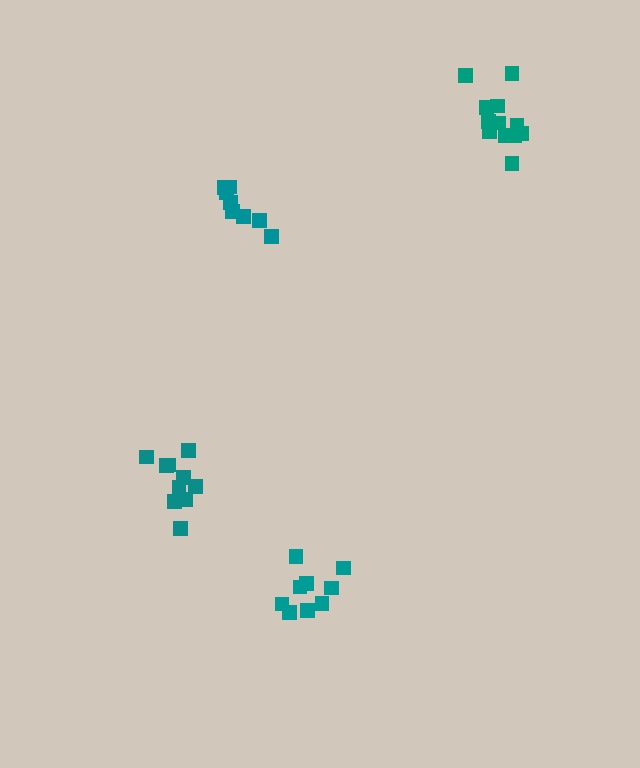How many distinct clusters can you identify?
There are 4 distinct clusters.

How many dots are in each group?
Group 1: 12 dots, Group 2: 9 dots, Group 3: 8 dots, Group 4: 10 dots (39 total).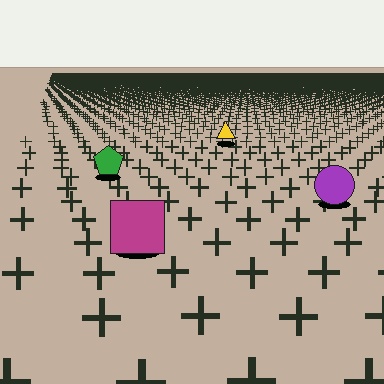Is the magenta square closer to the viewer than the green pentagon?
Yes. The magenta square is closer — you can tell from the texture gradient: the ground texture is coarser near it.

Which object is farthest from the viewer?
The yellow triangle is farthest from the viewer. It appears smaller and the ground texture around it is denser.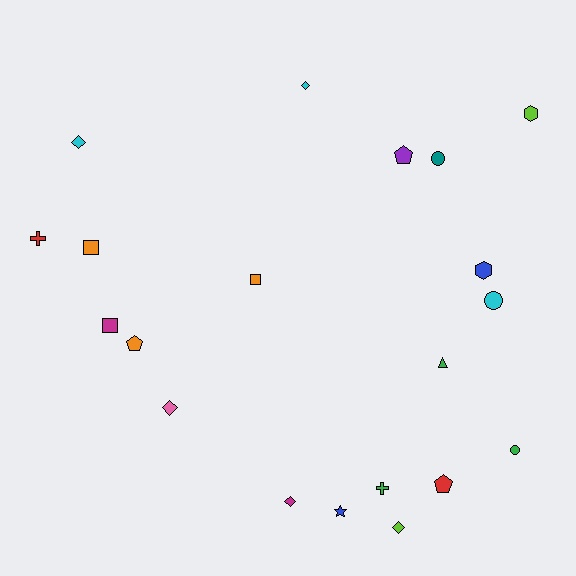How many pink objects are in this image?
There is 1 pink object.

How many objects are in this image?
There are 20 objects.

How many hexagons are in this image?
There are 2 hexagons.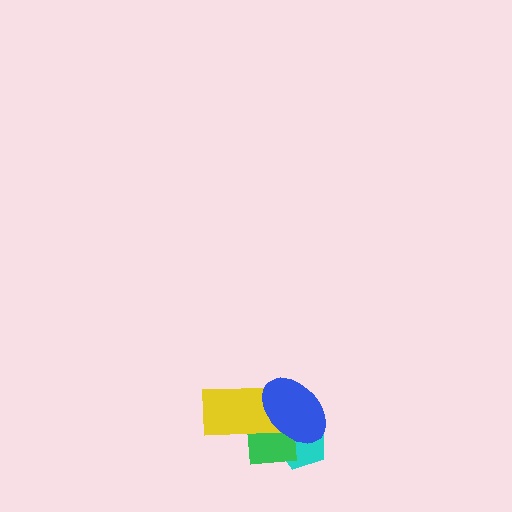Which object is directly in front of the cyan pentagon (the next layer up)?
The green square is directly in front of the cyan pentagon.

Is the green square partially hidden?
Yes, it is partially covered by another shape.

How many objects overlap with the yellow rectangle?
2 objects overlap with the yellow rectangle.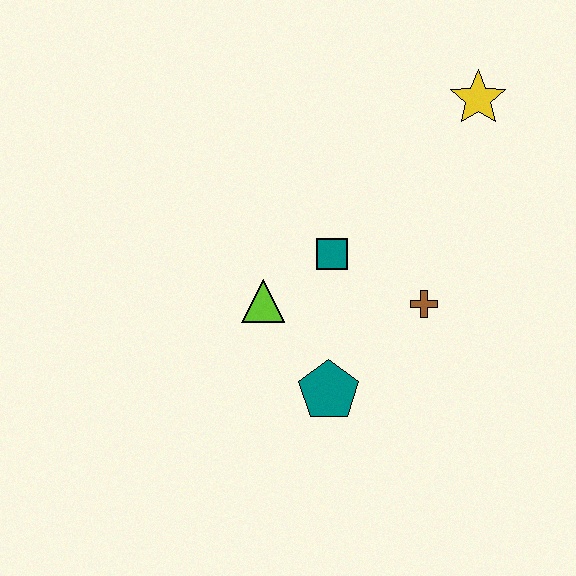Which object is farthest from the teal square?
The yellow star is farthest from the teal square.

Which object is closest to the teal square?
The lime triangle is closest to the teal square.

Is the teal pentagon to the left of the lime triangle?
No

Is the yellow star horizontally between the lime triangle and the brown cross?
No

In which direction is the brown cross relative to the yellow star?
The brown cross is below the yellow star.